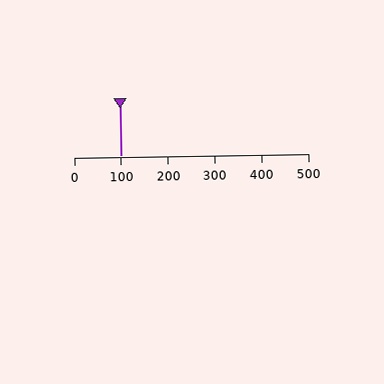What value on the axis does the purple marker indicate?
The marker indicates approximately 100.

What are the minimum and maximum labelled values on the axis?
The axis runs from 0 to 500.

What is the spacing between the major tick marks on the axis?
The major ticks are spaced 100 apart.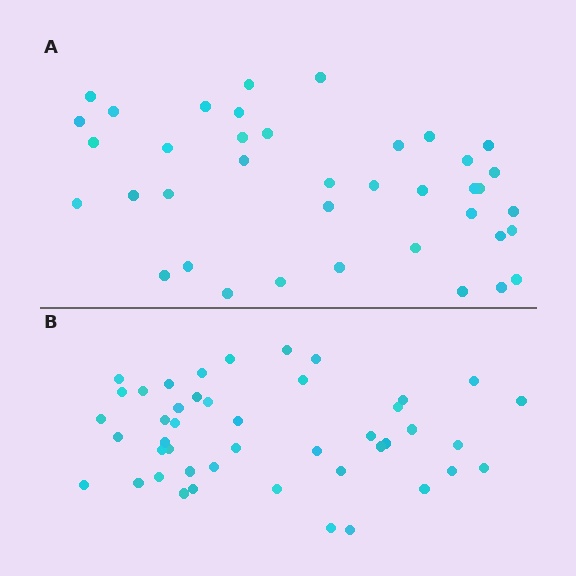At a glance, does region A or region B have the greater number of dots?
Region B (the bottom region) has more dots.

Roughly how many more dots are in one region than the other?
Region B has about 6 more dots than region A.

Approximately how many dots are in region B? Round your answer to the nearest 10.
About 40 dots. (The exact count is 45, which rounds to 40.)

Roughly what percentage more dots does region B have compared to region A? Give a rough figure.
About 15% more.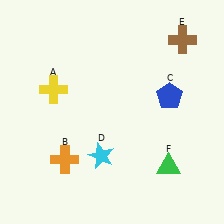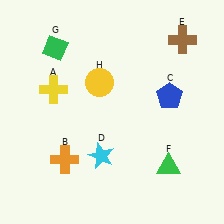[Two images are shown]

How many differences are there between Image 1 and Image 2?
There are 2 differences between the two images.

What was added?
A green diamond (G), a yellow circle (H) were added in Image 2.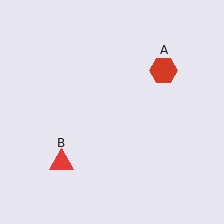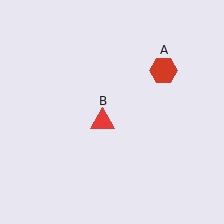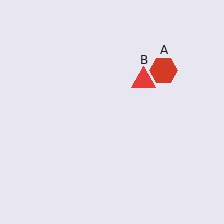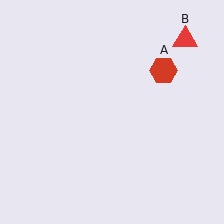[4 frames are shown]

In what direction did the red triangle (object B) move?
The red triangle (object B) moved up and to the right.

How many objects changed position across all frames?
1 object changed position: red triangle (object B).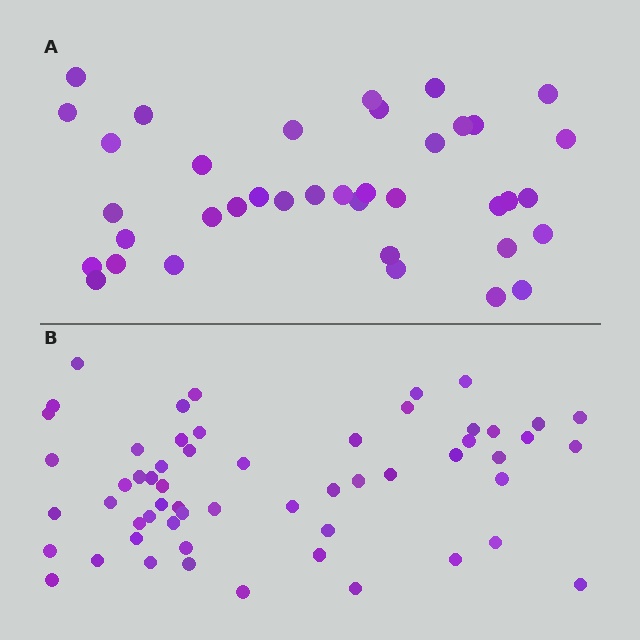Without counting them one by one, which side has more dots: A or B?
Region B (the bottom region) has more dots.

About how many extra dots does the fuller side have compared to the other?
Region B has approximately 20 more dots than region A.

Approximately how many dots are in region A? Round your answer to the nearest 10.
About 40 dots. (The exact count is 38, which rounds to 40.)